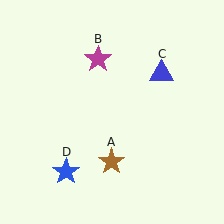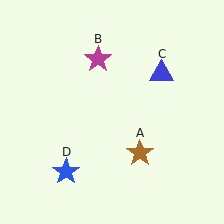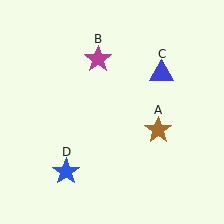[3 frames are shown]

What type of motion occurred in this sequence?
The brown star (object A) rotated counterclockwise around the center of the scene.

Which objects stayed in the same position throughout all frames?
Magenta star (object B) and blue triangle (object C) and blue star (object D) remained stationary.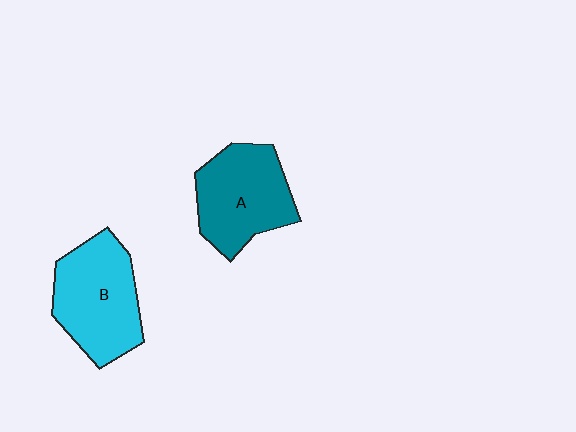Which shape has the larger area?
Shape B (cyan).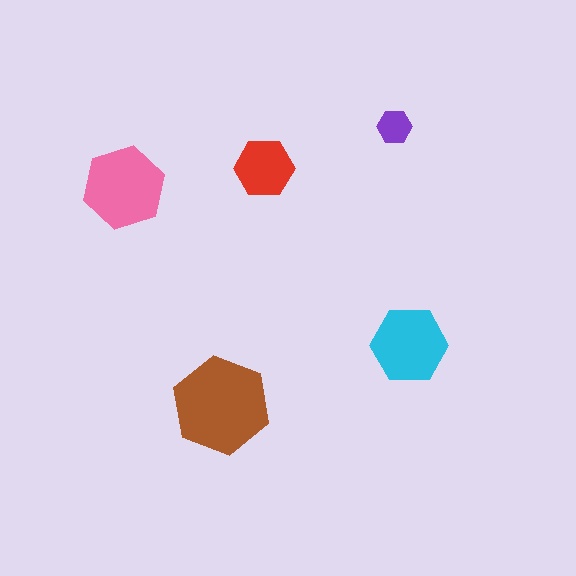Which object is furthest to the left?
The pink hexagon is leftmost.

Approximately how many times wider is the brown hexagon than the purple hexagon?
About 3 times wider.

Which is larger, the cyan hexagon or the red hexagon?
The cyan one.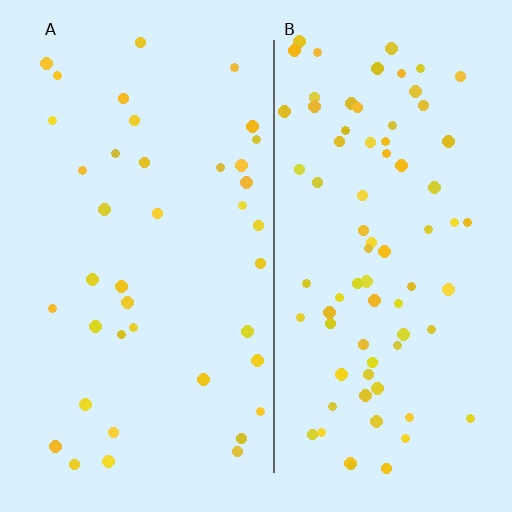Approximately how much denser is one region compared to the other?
Approximately 2.0× — region B over region A.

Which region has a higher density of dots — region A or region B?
B (the right).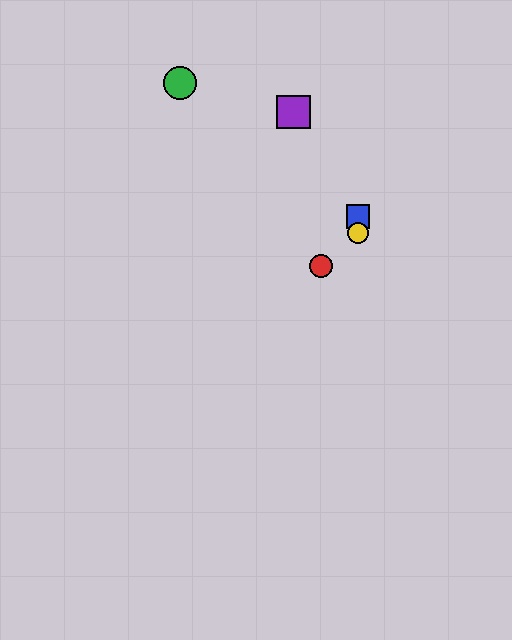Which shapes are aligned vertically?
The blue square, the yellow circle are aligned vertically.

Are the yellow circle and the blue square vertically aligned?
Yes, both are at x≈358.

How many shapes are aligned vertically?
2 shapes (the blue square, the yellow circle) are aligned vertically.